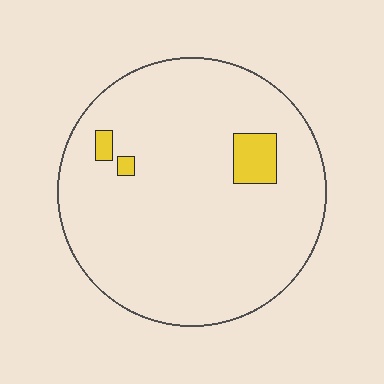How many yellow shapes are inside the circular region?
3.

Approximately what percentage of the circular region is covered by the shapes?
Approximately 5%.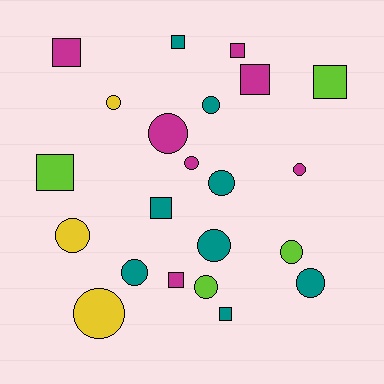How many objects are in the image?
There are 22 objects.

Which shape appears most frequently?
Circle, with 13 objects.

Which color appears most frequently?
Teal, with 8 objects.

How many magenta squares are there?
There are 4 magenta squares.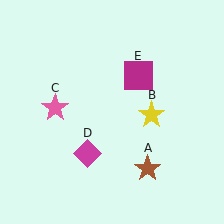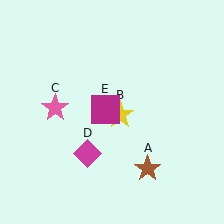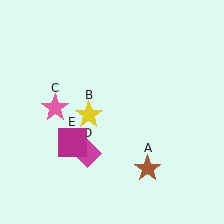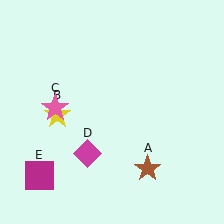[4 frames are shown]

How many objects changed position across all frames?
2 objects changed position: yellow star (object B), magenta square (object E).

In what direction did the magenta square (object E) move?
The magenta square (object E) moved down and to the left.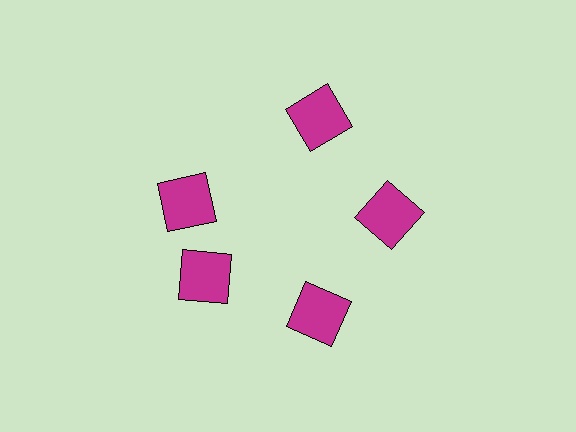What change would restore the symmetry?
The symmetry would be restored by rotating it back into even spacing with its neighbors so that all 5 squares sit at equal angles and equal distance from the center.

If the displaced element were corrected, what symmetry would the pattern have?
It would have 5-fold rotational symmetry — the pattern would map onto itself every 72 degrees.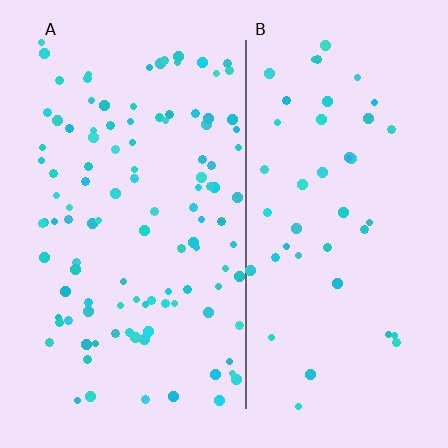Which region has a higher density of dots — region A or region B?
A (the left).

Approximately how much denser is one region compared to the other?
Approximately 2.4× — region A over region B.